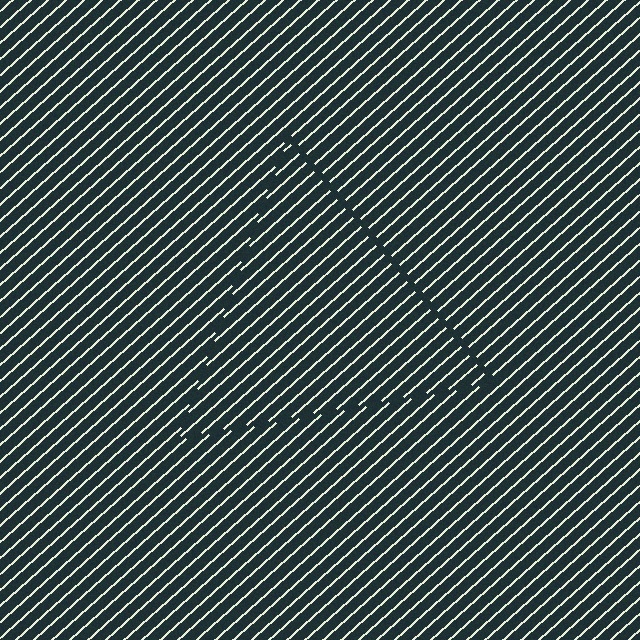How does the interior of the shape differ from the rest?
The interior of the shape contains the same grating, shifted by half a period — the contour is defined by the phase discontinuity where line-ends from the inner and outer gratings abut.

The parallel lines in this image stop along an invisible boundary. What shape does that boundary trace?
An illusory triangle. The interior of the shape contains the same grating, shifted by half a period — the contour is defined by the phase discontinuity where line-ends from the inner and outer gratings abut.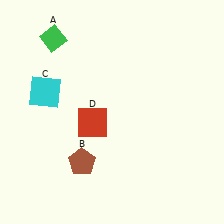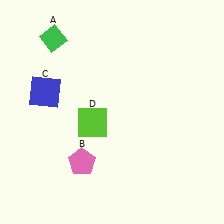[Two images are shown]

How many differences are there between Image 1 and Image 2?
There are 3 differences between the two images.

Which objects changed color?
B changed from brown to pink. C changed from cyan to blue. D changed from red to lime.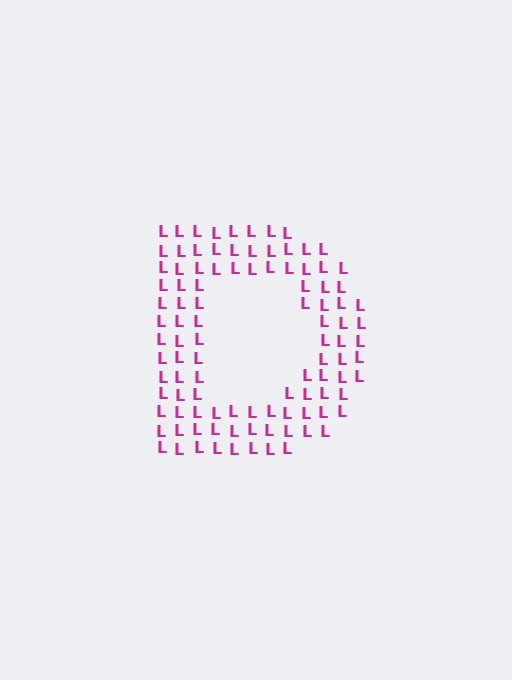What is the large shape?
The large shape is the letter D.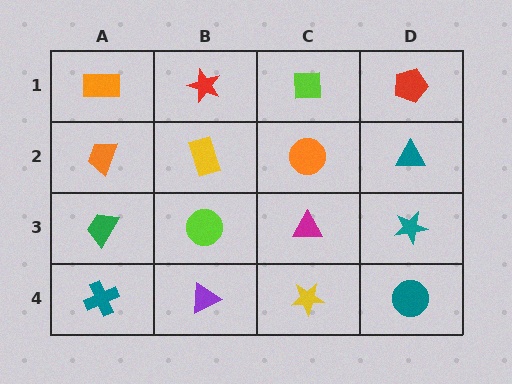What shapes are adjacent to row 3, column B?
A yellow rectangle (row 2, column B), a purple triangle (row 4, column B), a green trapezoid (row 3, column A), a magenta triangle (row 3, column C).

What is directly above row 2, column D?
A red pentagon.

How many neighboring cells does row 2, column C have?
4.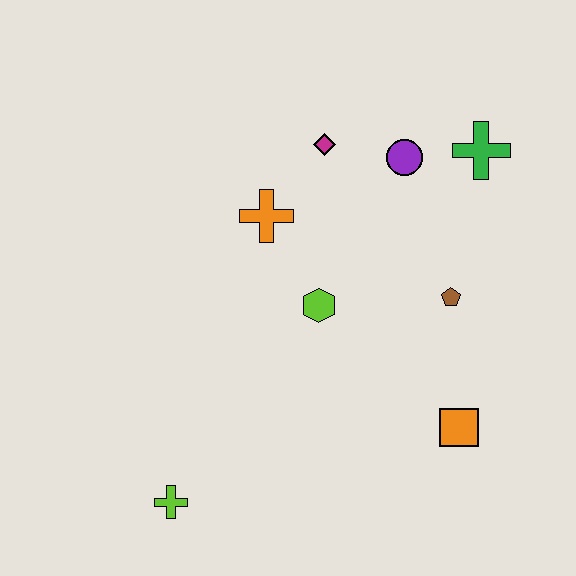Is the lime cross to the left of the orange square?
Yes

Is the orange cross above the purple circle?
No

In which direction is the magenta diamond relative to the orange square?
The magenta diamond is above the orange square.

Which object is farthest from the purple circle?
The lime cross is farthest from the purple circle.